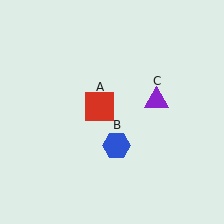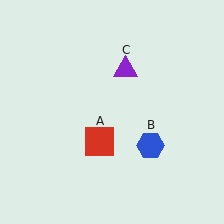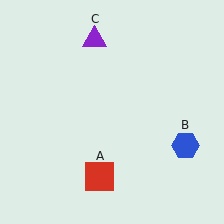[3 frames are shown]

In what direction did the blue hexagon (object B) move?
The blue hexagon (object B) moved right.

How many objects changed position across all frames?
3 objects changed position: red square (object A), blue hexagon (object B), purple triangle (object C).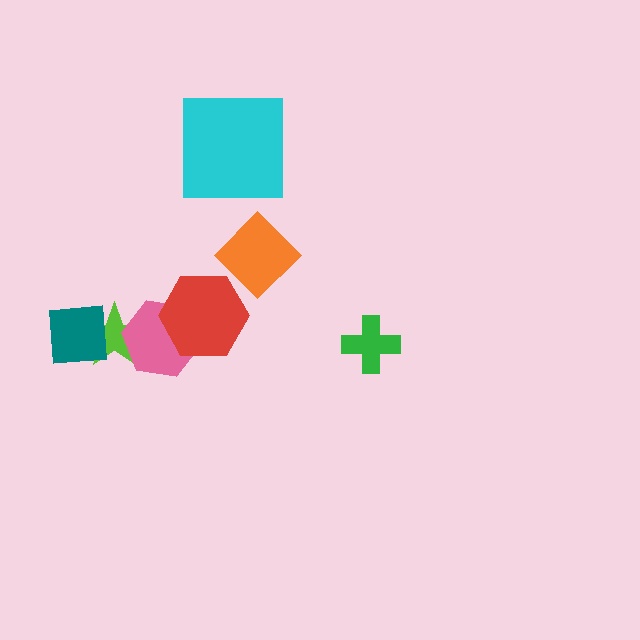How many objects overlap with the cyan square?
0 objects overlap with the cyan square.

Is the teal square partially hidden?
No, no other shape covers it.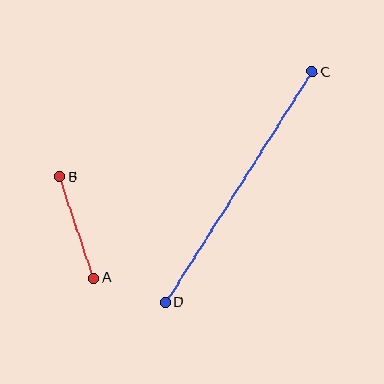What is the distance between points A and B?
The distance is approximately 107 pixels.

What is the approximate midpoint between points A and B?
The midpoint is at approximately (77, 227) pixels.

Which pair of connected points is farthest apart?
Points C and D are farthest apart.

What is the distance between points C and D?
The distance is approximately 273 pixels.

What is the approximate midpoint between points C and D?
The midpoint is at approximately (239, 187) pixels.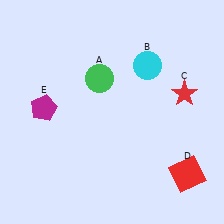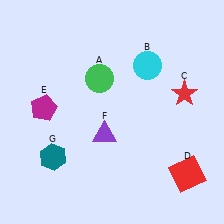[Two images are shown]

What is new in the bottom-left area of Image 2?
A purple triangle (F) was added in the bottom-left area of Image 2.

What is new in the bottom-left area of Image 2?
A teal hexagon (G) was added in the bottom-left area of Image 2.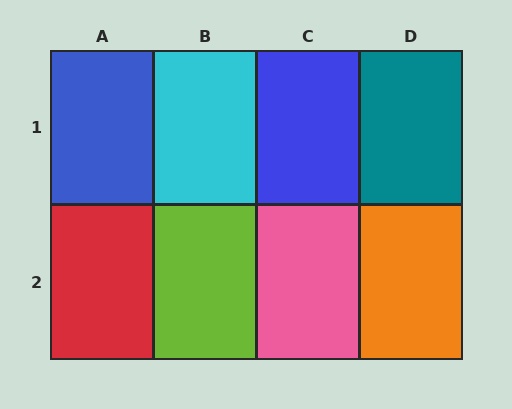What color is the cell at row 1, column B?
Cyan.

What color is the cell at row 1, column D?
Teal.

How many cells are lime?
1 cell is lime.